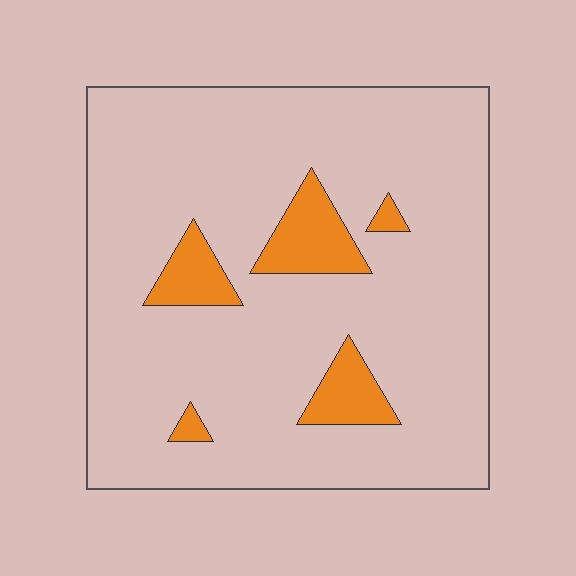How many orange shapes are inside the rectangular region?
5.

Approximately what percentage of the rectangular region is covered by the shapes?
Approximately 10%.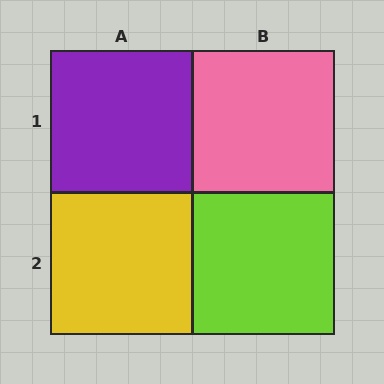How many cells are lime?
1 cell is lime.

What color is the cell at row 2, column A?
Yellow.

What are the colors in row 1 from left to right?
Purple, pink.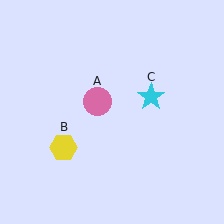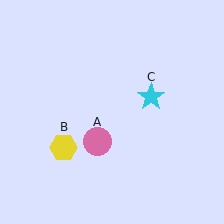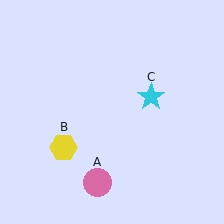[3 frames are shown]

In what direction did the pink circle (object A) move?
The pink circle (object A) moved down.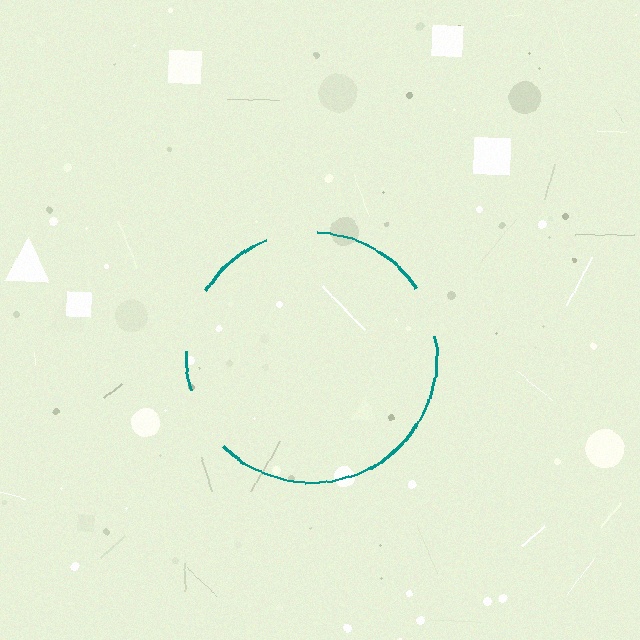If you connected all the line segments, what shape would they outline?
They would outline a circle.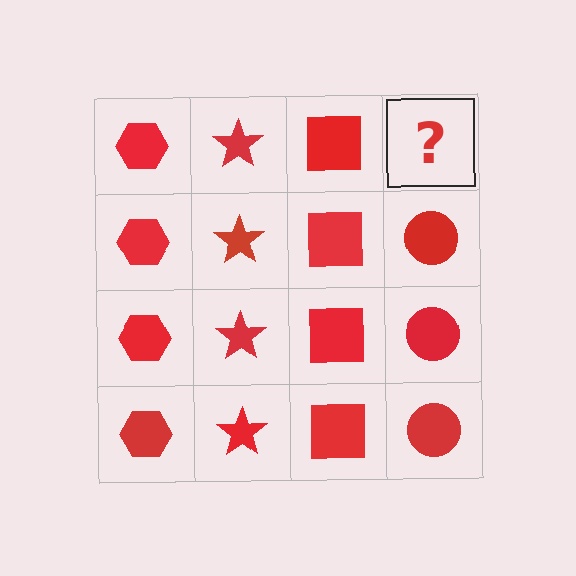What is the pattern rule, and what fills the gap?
The rule is that each column has a consistent shape. The gap should be filled with a red circle.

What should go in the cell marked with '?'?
The missing cell should contain a red circle.